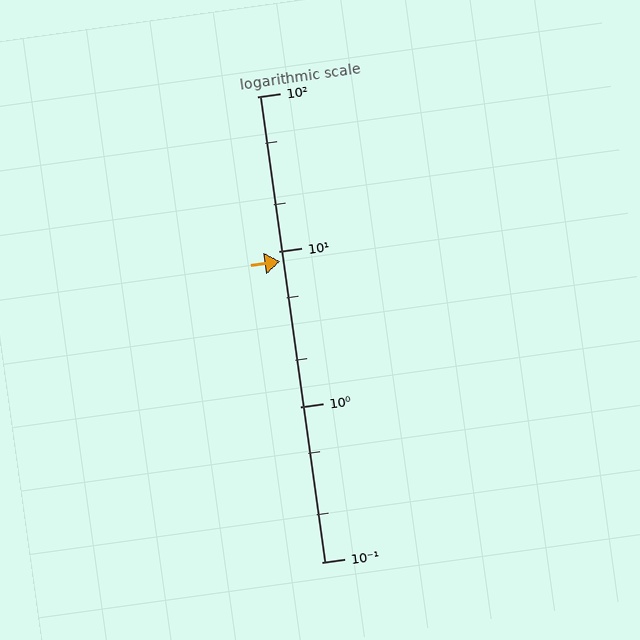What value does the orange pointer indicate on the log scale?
The pointer indicates approximately 8.7.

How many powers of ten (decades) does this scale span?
The scale spans 3 decades, from 0.1 to 100.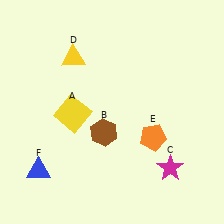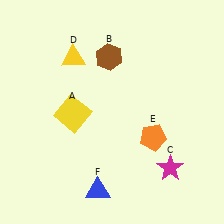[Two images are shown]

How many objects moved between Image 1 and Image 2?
2 objects moved between the two images.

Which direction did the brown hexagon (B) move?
The brown hexagon (B) moved up.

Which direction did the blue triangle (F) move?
The blue triangle (F) moved right.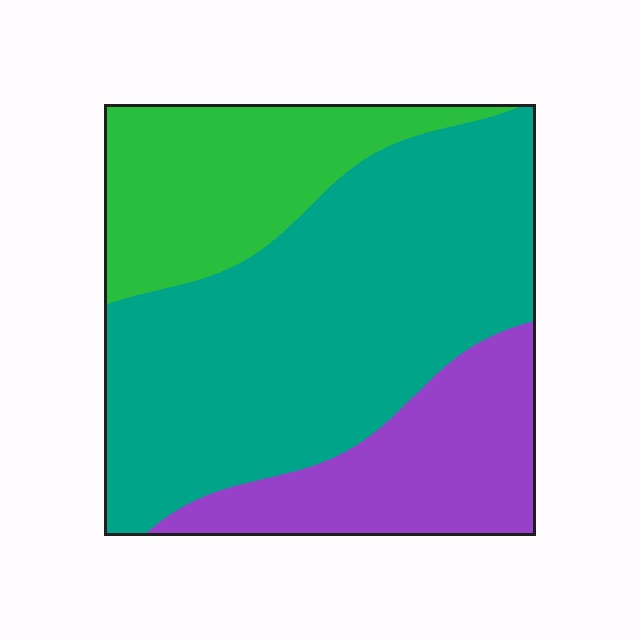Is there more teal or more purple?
Teal.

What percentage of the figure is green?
Green covers roughly 25% of the figure.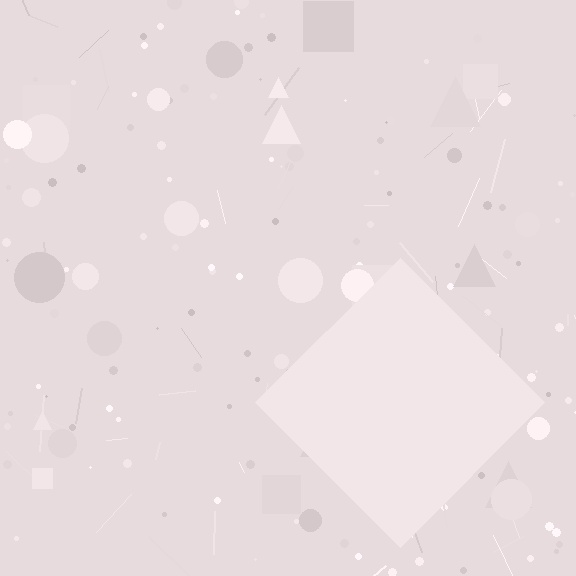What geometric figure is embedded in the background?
A diamond is embedded in the background.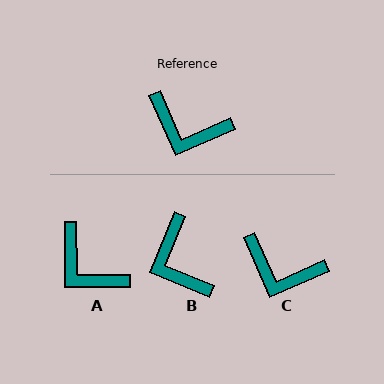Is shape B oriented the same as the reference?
No, it is off by about 46 degrees.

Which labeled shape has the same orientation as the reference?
C.